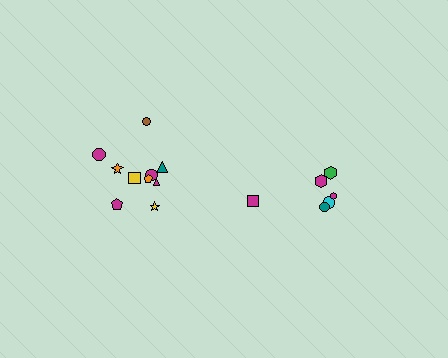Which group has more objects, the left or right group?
The left group.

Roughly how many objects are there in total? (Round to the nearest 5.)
Roughly 15 objects in total.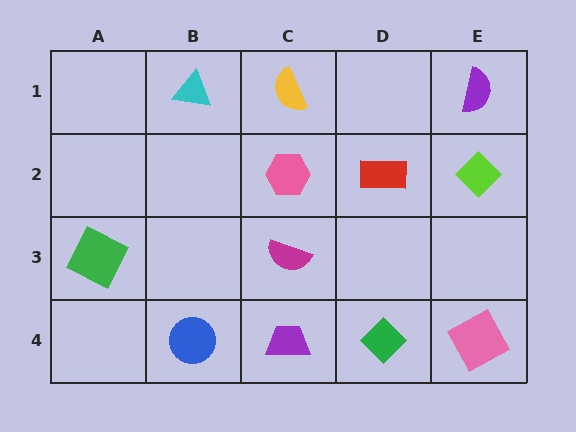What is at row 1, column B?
A cyan triangle.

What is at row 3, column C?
A magenta semicircle.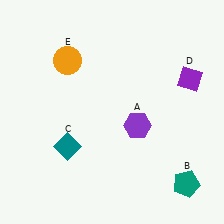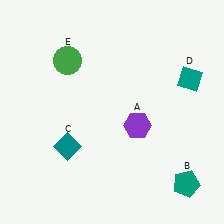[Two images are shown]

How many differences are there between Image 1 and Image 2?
There are 2 differences between the two images.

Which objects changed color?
D changed from purple to teal. E changed from orange to green.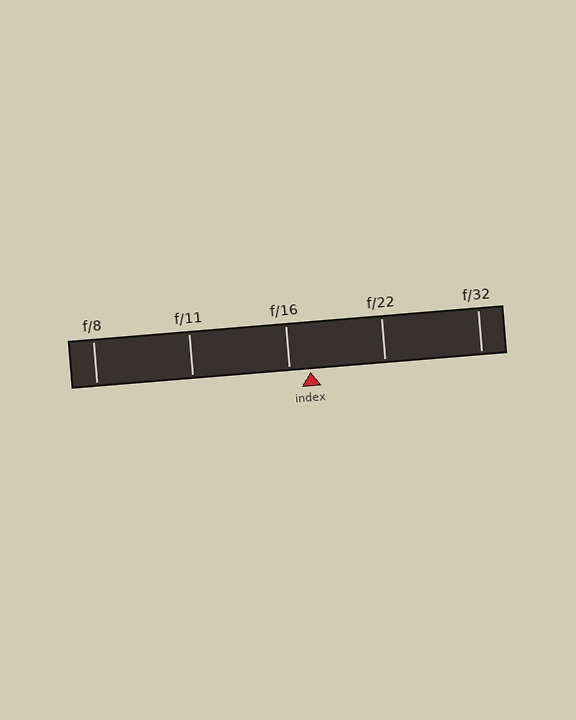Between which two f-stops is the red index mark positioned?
The index mark is between f/16 and f/22.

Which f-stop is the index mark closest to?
The index mark is closest to f/16.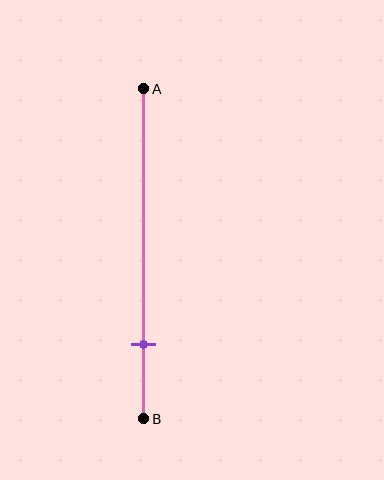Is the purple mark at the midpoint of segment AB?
No, the mark is at about 75% from A, not at the 50% midpoint.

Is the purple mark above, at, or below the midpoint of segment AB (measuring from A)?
The purple mark is below the midpoint of segment AB.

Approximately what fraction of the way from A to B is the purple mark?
The purple mark is approximately 75% of the way from A to B.